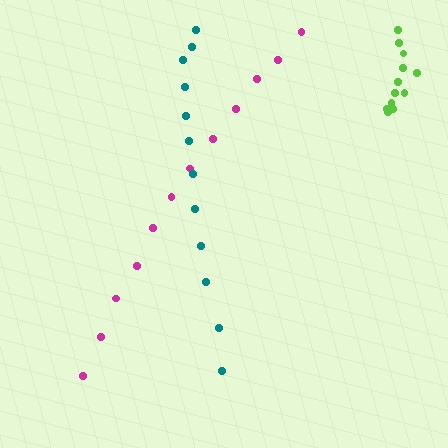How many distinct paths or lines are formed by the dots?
There are 3 distinct paths.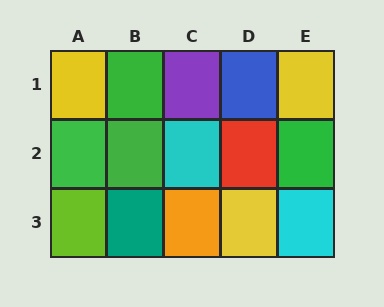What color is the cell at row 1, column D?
Blue.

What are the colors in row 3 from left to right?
Lime, teal, orange, yellow, cyan.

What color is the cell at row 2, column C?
Cyan.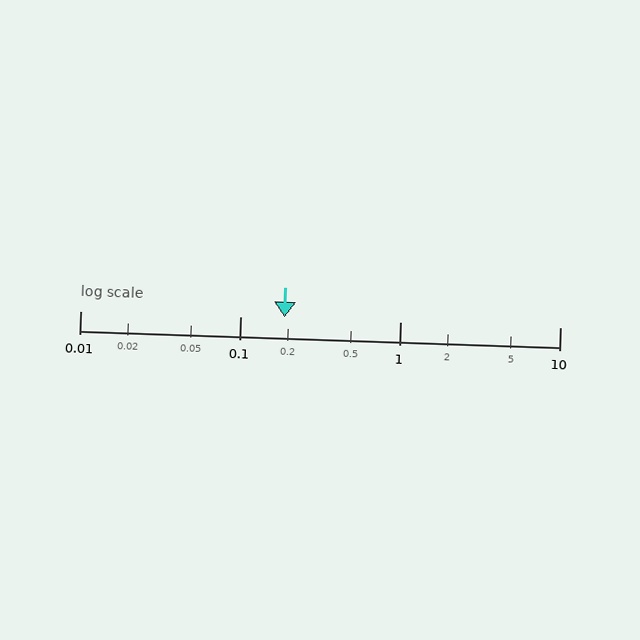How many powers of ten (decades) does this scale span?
The scale spans 3 decades, from 0.01 to 10.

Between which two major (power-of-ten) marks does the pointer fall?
The pointer is between 0.1 and 1.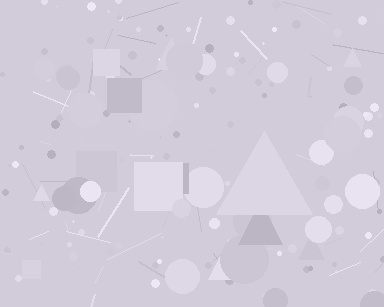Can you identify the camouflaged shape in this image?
The camouflaged shape is a triangle.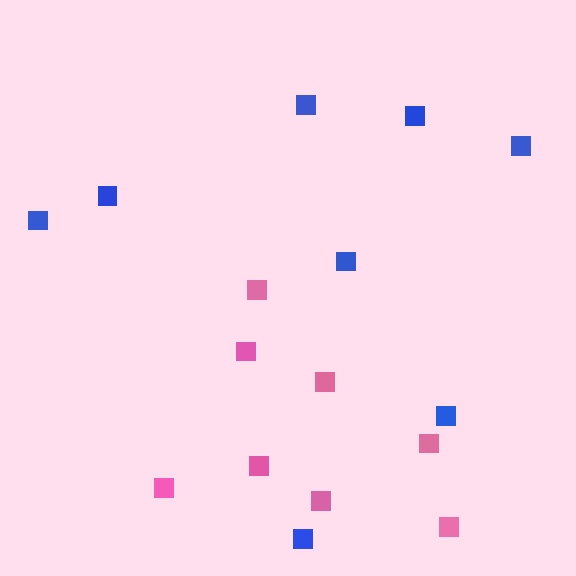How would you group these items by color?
There are 2 groups: one group of pink squares (8) and one group of blue squares (8).